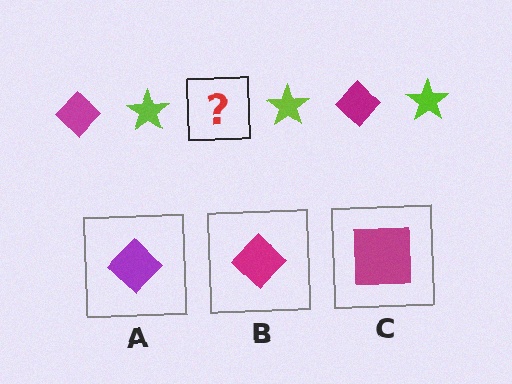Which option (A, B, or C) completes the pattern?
B.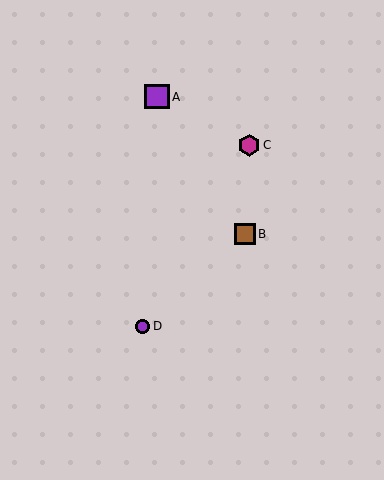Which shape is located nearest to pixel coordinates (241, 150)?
The magenta hexagon (labeled C) at (249, 145) is nearest to that location.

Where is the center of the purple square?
The center of the purple square is at (157, 97).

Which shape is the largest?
The purple square (labeled A) is the largest.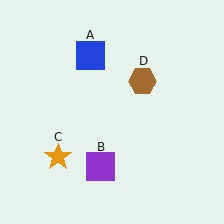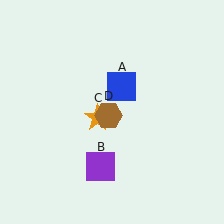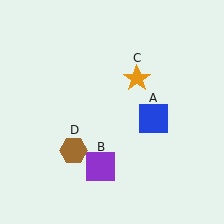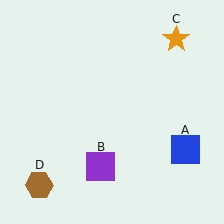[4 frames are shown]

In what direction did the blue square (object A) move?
The blue square (object A) moved down and to the right.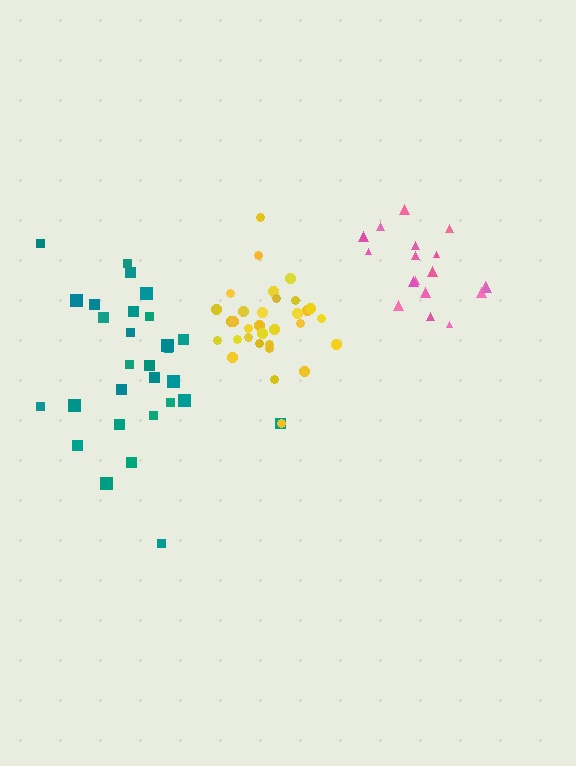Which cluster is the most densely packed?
Yellow.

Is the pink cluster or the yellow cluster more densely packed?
Yellow.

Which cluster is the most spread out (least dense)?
Teal.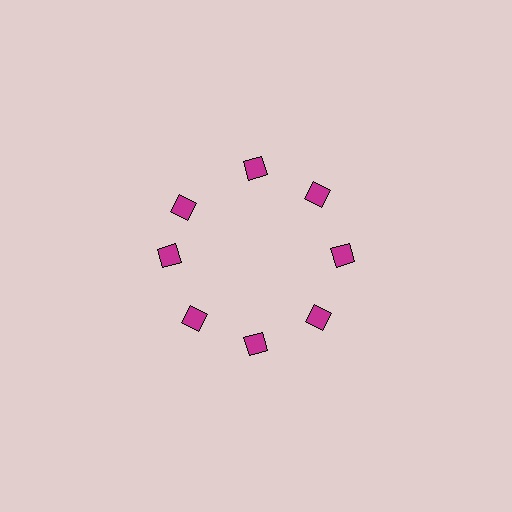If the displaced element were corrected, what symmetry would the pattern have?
It would have 8-fold rotational symmetry — the pattern would map onto itself every 45 degrees.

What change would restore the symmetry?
The symmetry would be restored by rotating it back into even spacing with its neighbors so that all 8 diamonds sit at equal angles and equal distance from the center.